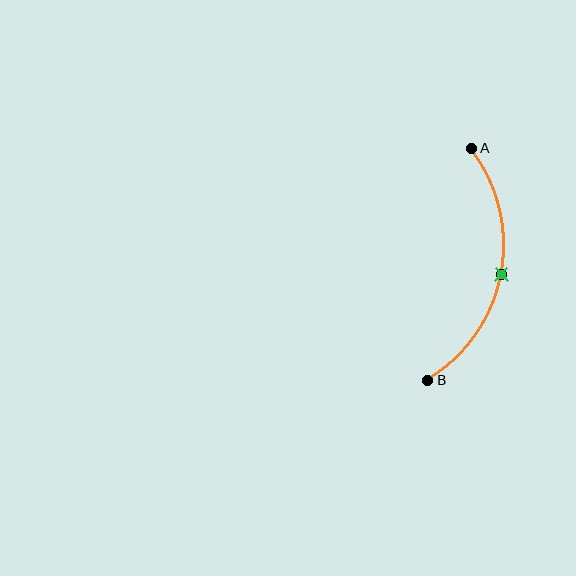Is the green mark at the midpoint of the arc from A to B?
Yes. The green mark lies on the arc at equal arc-length from both A and B — it is the arc midpoint.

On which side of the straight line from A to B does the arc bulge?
The arc bulges to the right of the straight line connecting A and B.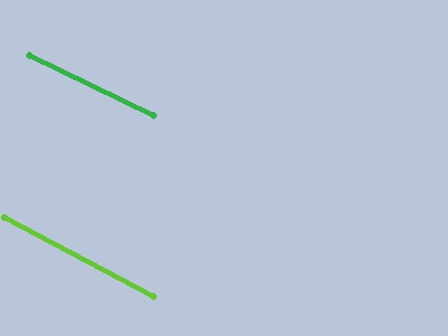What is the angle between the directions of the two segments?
Approximately 2 degrees.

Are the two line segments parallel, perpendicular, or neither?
Parallel — their directions differ by only 1.8°.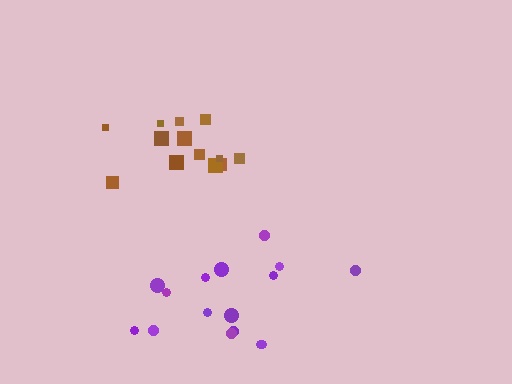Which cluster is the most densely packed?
Brown.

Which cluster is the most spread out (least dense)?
Purple.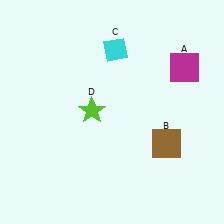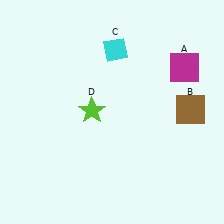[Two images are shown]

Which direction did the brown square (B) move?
The brown square (B) moved up.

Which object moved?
The brown square (B) moved up.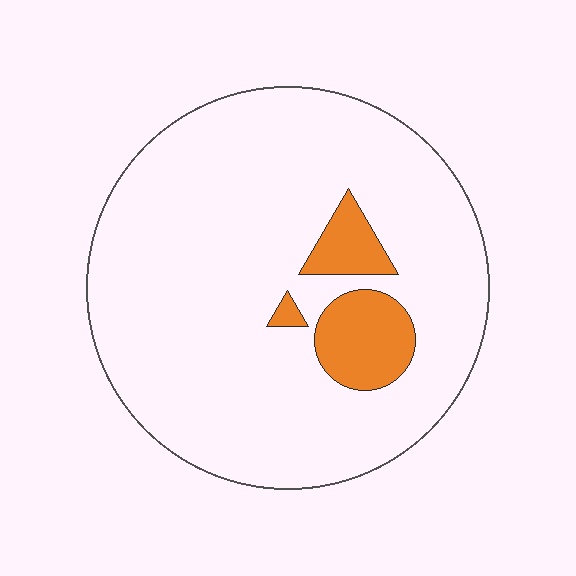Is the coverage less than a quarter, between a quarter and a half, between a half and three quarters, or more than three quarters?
Less than a quarter.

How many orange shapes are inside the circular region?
3.